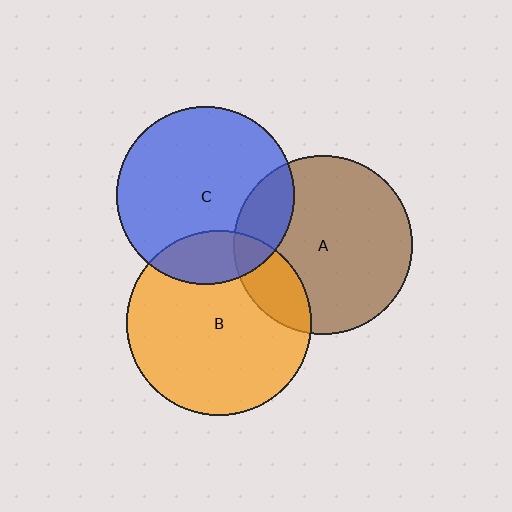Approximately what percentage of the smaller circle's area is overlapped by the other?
Approximately 20%.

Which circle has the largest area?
Circle B (orange).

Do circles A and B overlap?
Yes.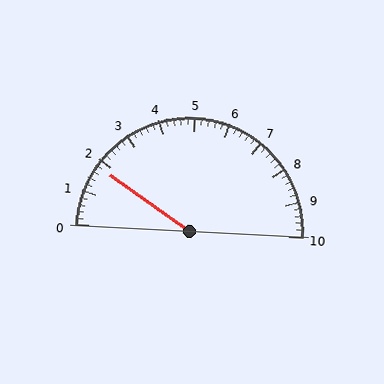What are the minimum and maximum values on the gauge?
The gauge ranges from 0 to 10.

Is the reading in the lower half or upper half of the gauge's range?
The reading is in the lower half of the range (0 to 10).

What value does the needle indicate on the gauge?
The needle indicates approximately 1.8.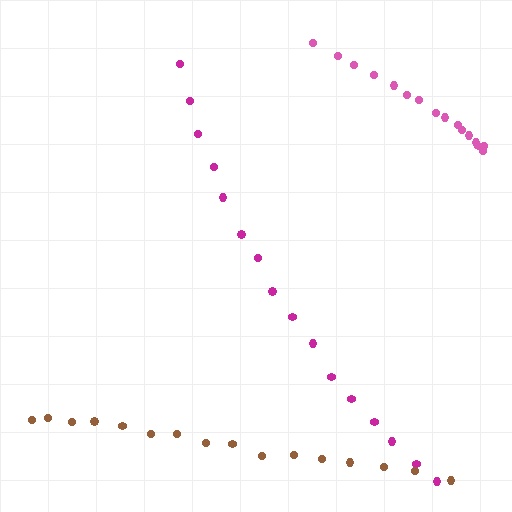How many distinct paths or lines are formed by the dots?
There are 3 distinct paths.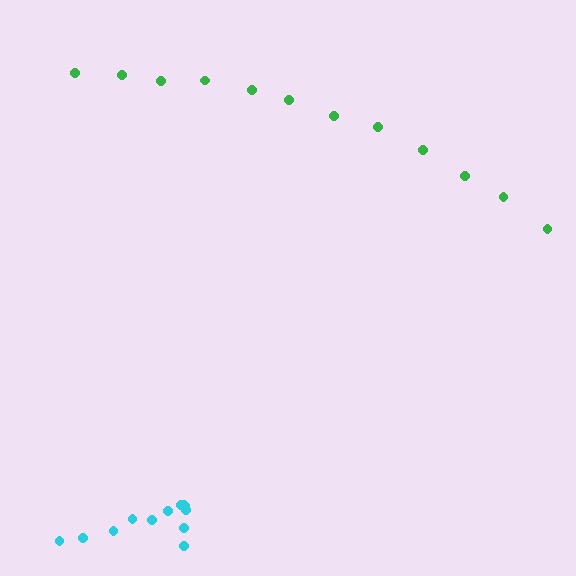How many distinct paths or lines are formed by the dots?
There are 2 distinct paths.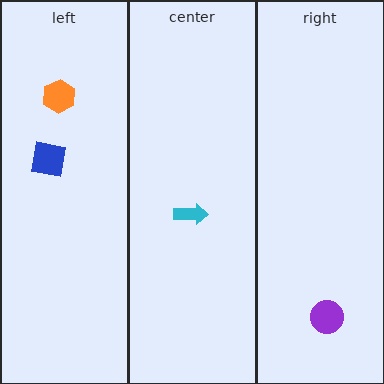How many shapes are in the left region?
2.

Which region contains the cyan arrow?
The center region.